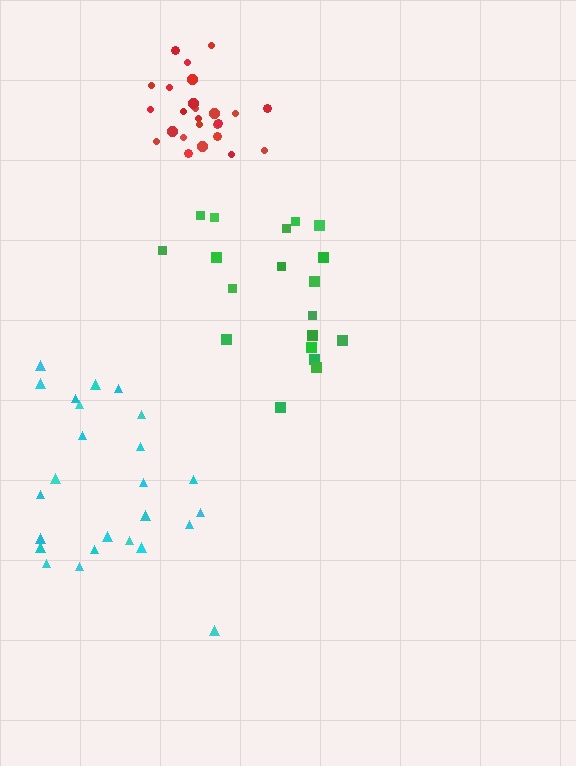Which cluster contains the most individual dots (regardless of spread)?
Red (25).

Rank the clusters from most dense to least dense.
red, green, cyan.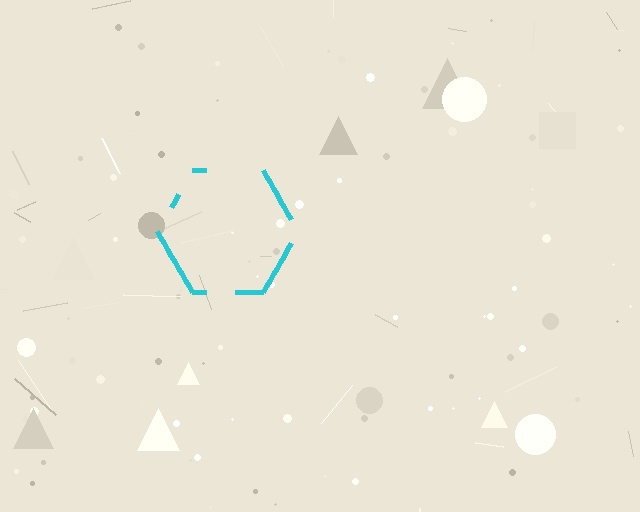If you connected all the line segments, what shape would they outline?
They would outline a hexagon.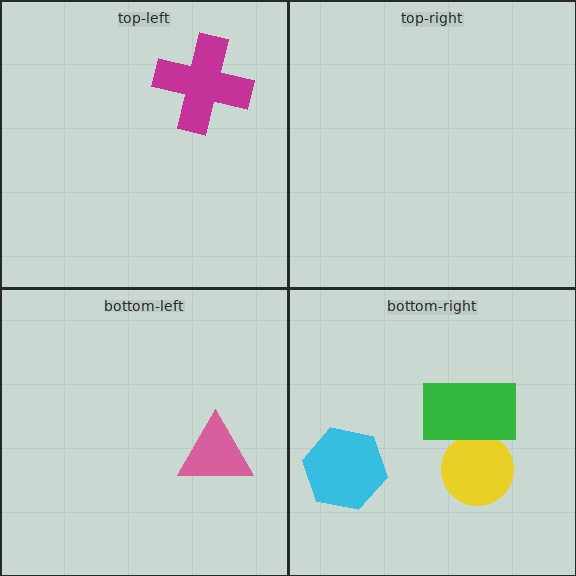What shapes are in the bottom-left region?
The pink triangle.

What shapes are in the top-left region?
The magenta cross.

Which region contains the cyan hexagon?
The bottom-right region.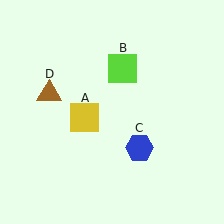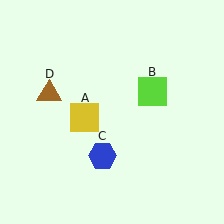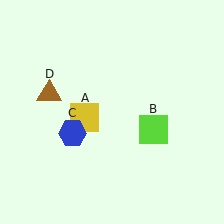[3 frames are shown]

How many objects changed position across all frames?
2 objects changed position: lime square (object B), blue hexagon (object C).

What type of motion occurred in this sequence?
The lime square (object B), blue hexagon (object C) rotated clockwise around the center of the scene.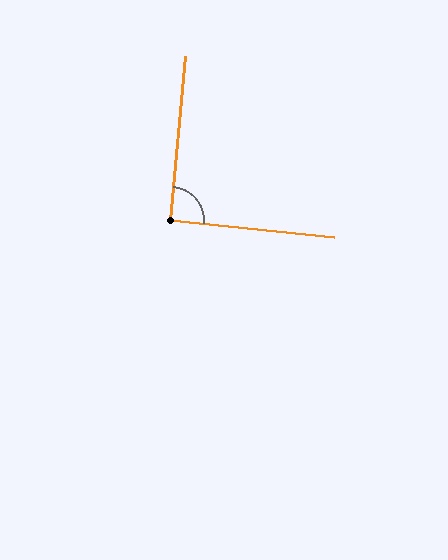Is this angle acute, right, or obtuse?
It is approximately a right angle.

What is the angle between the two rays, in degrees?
Approximately 91 degrees.